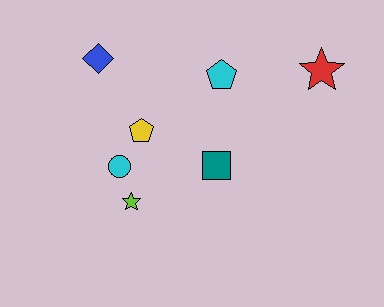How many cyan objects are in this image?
There are 2 cyan objects.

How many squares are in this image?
There is 1 square.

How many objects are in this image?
There are 7 objects.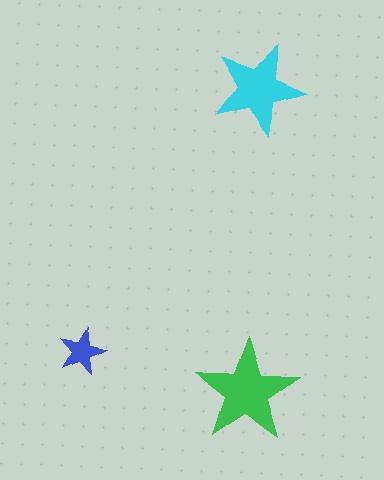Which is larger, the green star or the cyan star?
The green one.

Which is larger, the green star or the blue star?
The green one.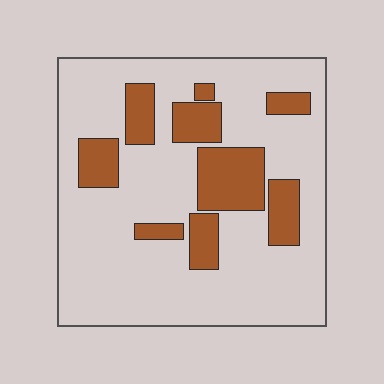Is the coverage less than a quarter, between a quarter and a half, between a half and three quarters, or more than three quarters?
Less than a quarter.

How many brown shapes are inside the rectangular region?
9.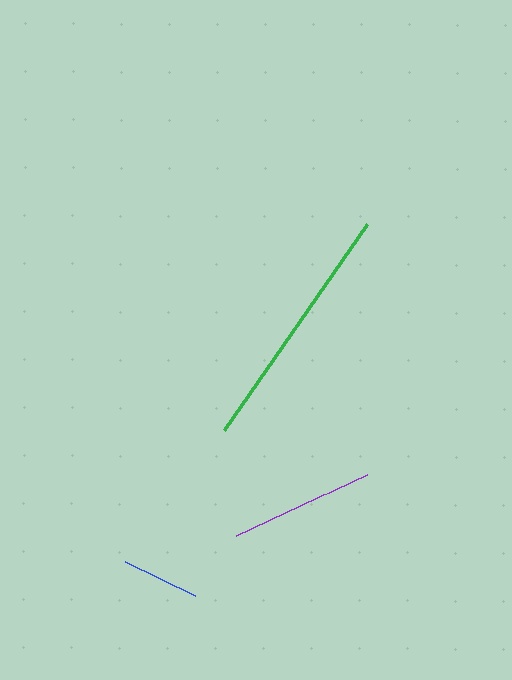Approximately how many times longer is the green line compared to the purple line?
The green line is approximately 1.8 times the length of the purple line.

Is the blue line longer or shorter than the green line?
The green line is longer than the blue line.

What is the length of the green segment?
The green segment is approximately 251 pixels long.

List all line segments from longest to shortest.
From longest to shortest: green, purple, blue.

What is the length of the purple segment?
The purple segment is approximately 143 pixels long.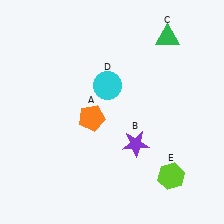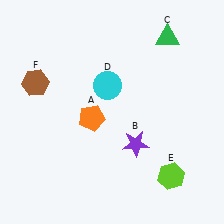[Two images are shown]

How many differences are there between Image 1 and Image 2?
There is 1 difference between the two images.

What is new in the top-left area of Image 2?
A brown hexagon (F) was added in the top-left area of Image 2.